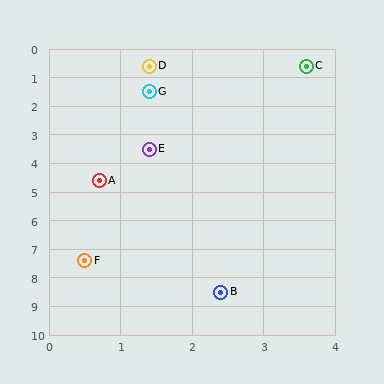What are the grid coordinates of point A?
Point A is at approximately (0.7, 4.6).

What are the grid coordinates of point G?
Point G is at approximately (1.4, 1.5).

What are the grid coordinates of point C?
Point C is at approximately (3.6, 0.6).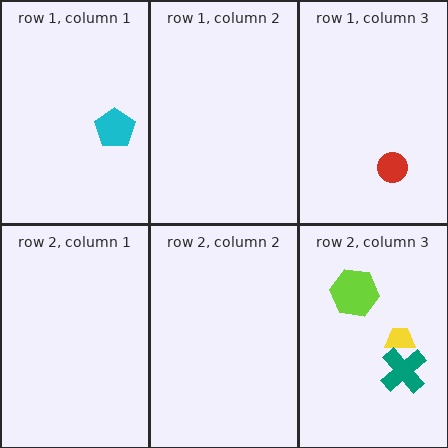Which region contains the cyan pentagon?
The row 1, column 1 region.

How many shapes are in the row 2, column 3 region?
3.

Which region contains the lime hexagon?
The row 2, column 3 region.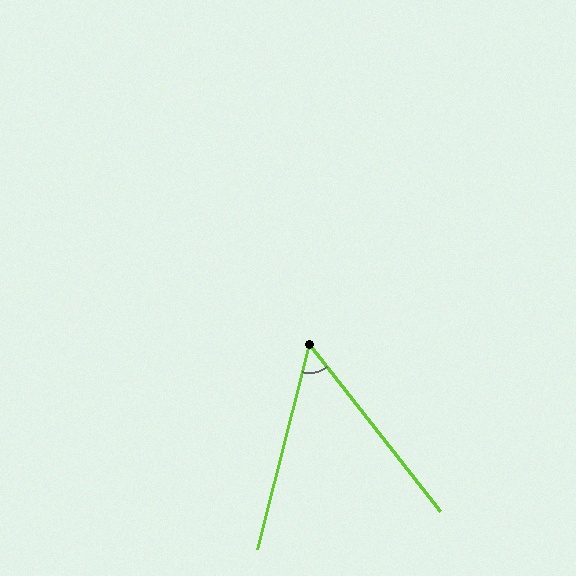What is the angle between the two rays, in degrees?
Approximately 52 degrees.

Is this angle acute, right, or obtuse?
It is acute.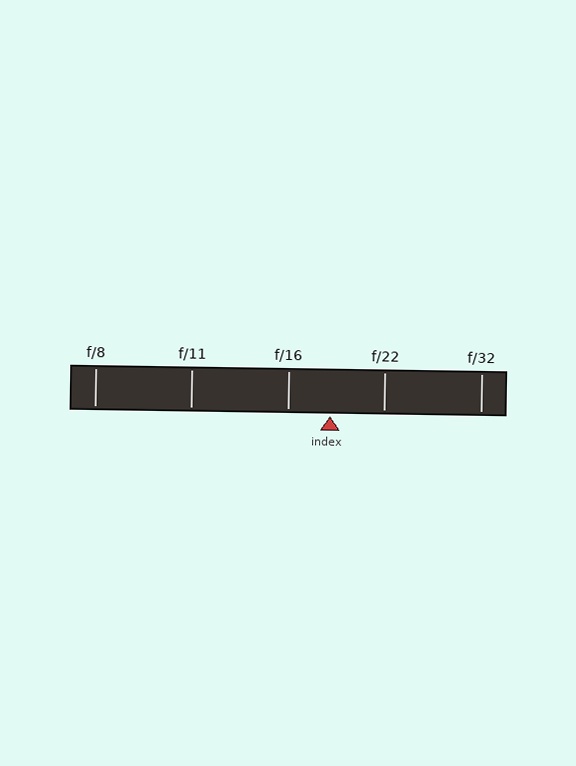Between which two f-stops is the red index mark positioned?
The index mark is between f/16 and f/22.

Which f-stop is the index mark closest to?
The index mark is closest to f/16.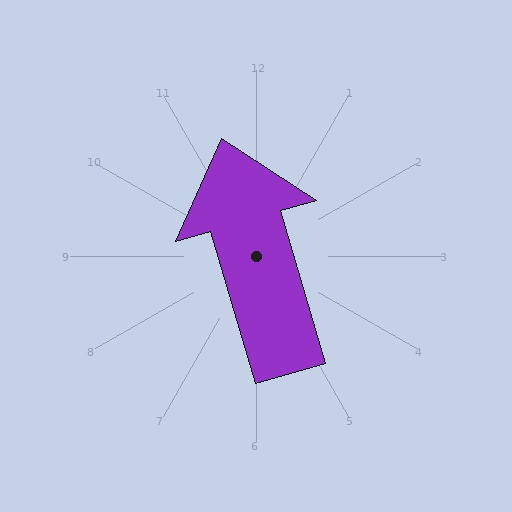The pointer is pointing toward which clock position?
Roughly 11 o'clock.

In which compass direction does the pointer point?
North.